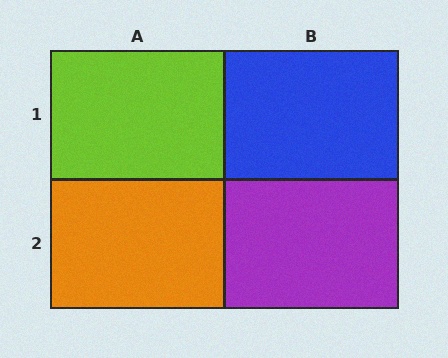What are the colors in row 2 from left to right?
Orange, purple.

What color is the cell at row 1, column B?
Blue.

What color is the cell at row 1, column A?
Lime.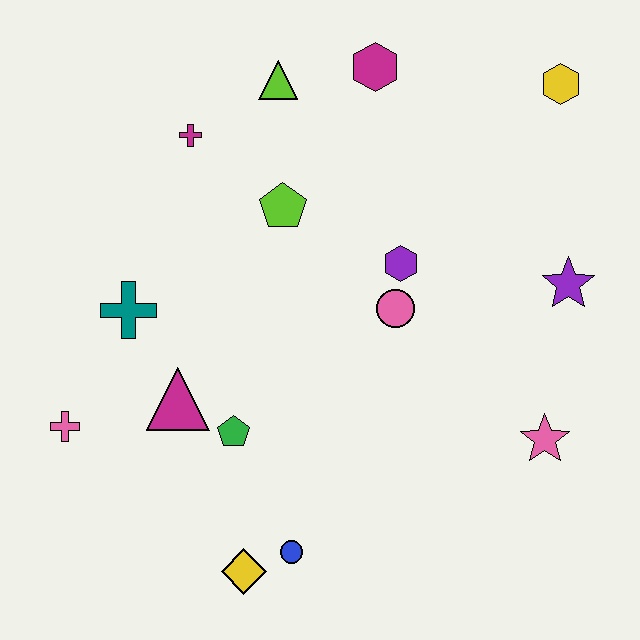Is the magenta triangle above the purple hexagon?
No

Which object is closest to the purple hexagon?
The pink circle is closest to the purple hexagon.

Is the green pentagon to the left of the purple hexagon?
Yes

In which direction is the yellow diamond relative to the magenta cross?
The yellow diamond is below the magenta cross.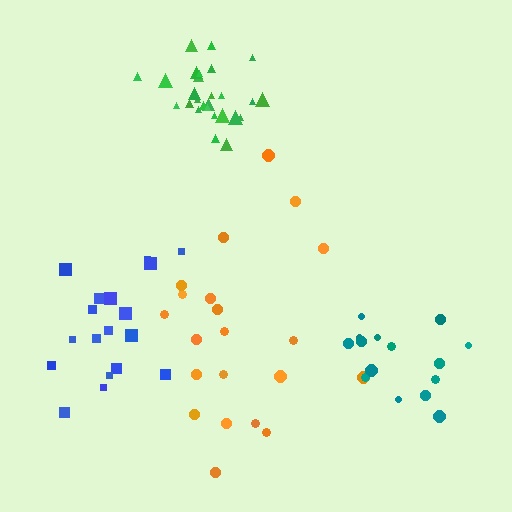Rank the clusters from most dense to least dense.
green, teal, blue, orange.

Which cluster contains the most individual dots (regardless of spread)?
Green (27).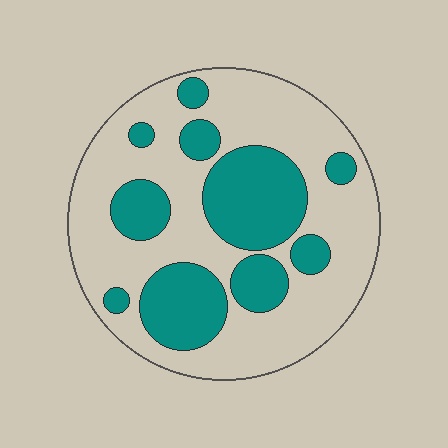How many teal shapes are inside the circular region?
10.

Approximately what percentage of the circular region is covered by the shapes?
Approximately 35%.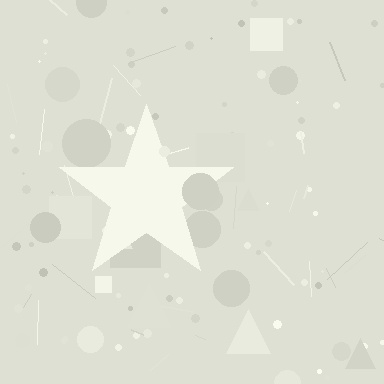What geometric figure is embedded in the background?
A star is embedded in the background.